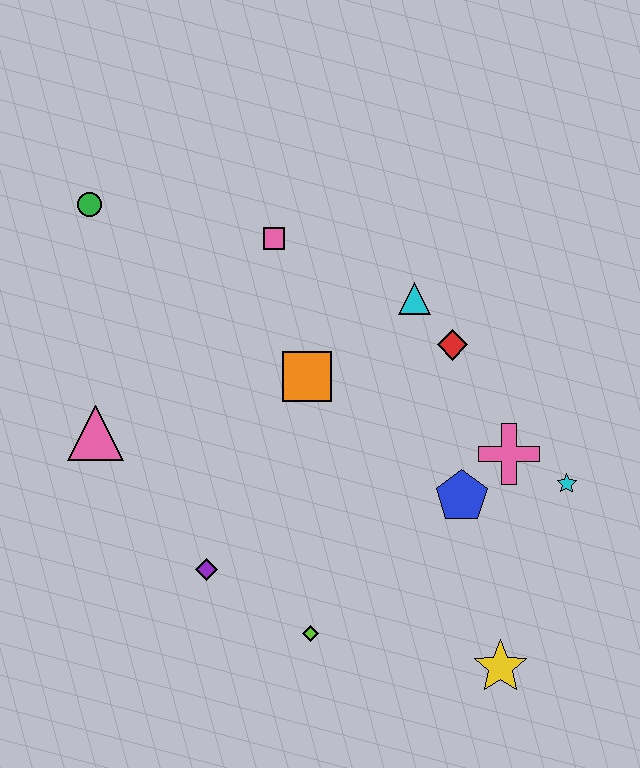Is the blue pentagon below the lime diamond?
No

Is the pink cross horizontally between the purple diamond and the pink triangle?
No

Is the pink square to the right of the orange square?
No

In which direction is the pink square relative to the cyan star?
The pink square is to the left of the cyan star.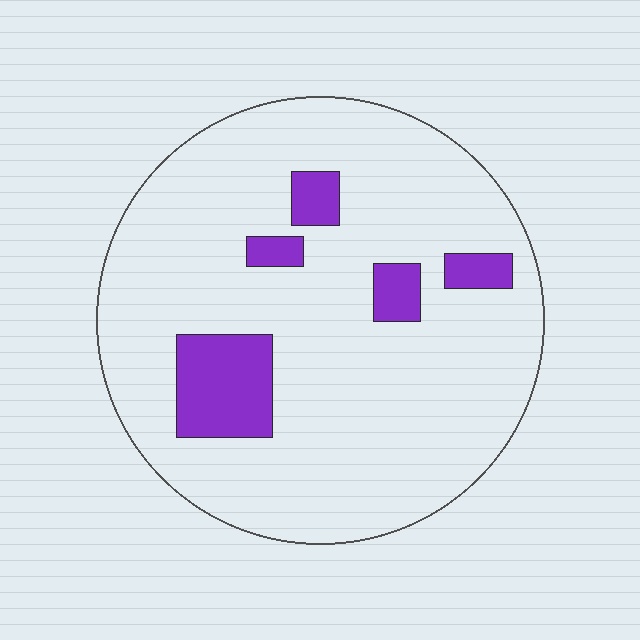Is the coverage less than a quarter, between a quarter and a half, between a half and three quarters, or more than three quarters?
Less than a quarter.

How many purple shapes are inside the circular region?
5.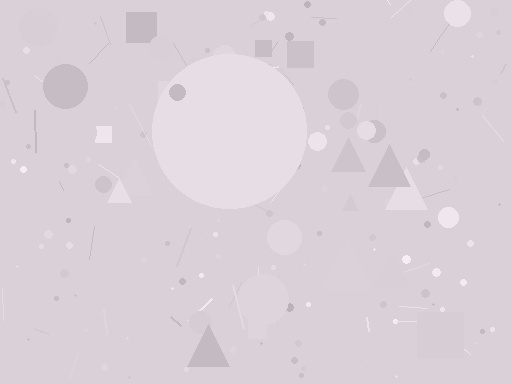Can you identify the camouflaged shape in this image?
The camouflaged shape is a circle.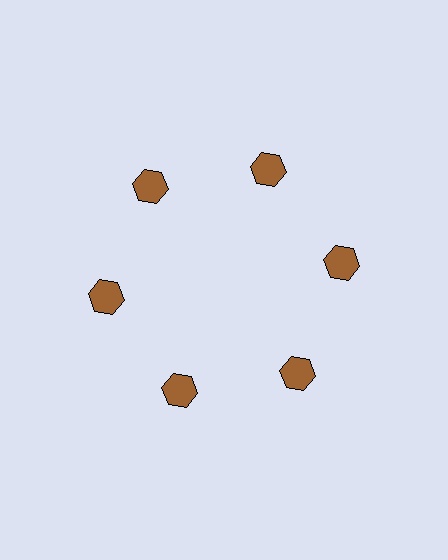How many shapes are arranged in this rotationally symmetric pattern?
There are 6 shapes, arranged in 6 groups of 1.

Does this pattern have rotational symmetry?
Yes, this pattern has 6-fold rotational symmetry. It looks the same after rotating 60 degrees around the center.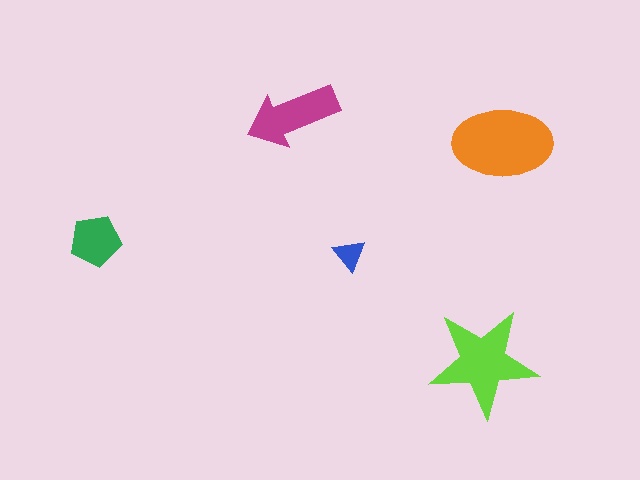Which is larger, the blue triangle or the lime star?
The lime star.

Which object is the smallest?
The blue triangle.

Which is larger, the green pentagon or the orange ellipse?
The orange ellipse.